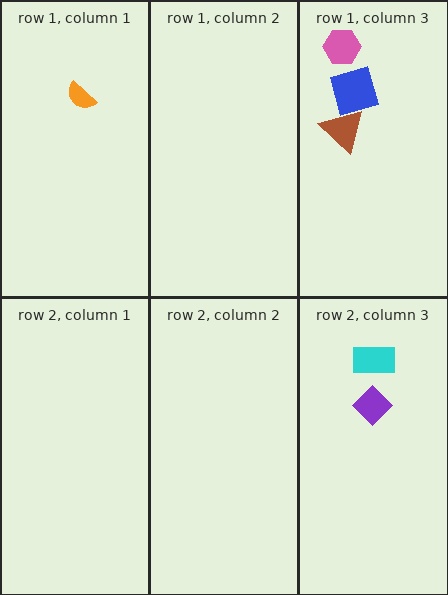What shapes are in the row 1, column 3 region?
The blue square, the brown triangle, the pink hexagon.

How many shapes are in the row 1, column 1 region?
1.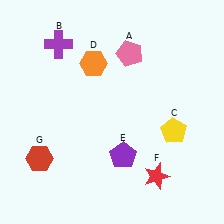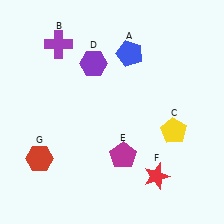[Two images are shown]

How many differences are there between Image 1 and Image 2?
There are 3 differences between the two images.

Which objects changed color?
A changed from pink to blue. D changed from orange to purple. E changed from purple to magenta.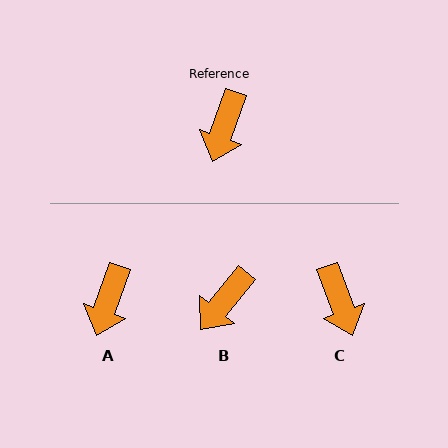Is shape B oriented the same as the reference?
No, it is off by about 20 degrees.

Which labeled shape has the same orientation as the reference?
A.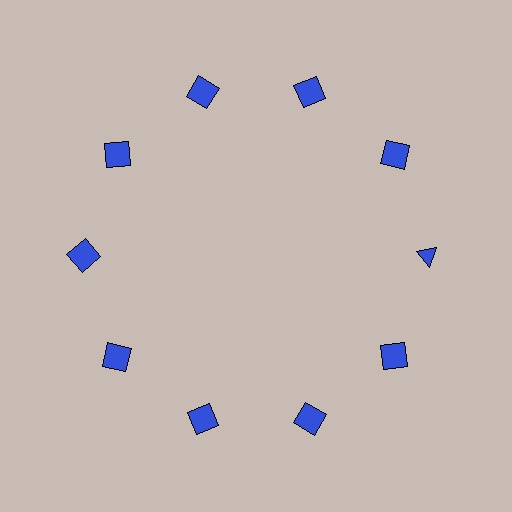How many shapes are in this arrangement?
There are 10 shapes arranged in a ring pattern.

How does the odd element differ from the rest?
It has a different shape: triangle instead of square.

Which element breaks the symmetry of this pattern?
The blue triangle at roughly the 3 o'clock position breaks the symmetry. All other shapes are blue squares.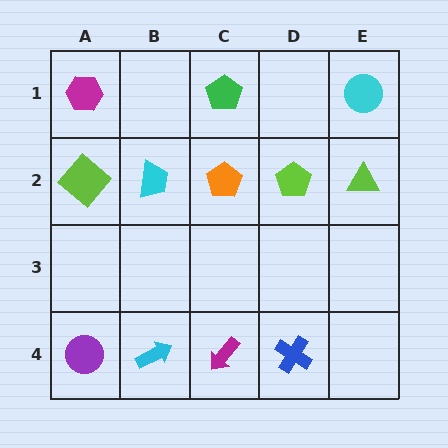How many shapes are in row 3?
0 shapes.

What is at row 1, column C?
A green pentagon.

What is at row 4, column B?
A cyan arrow.